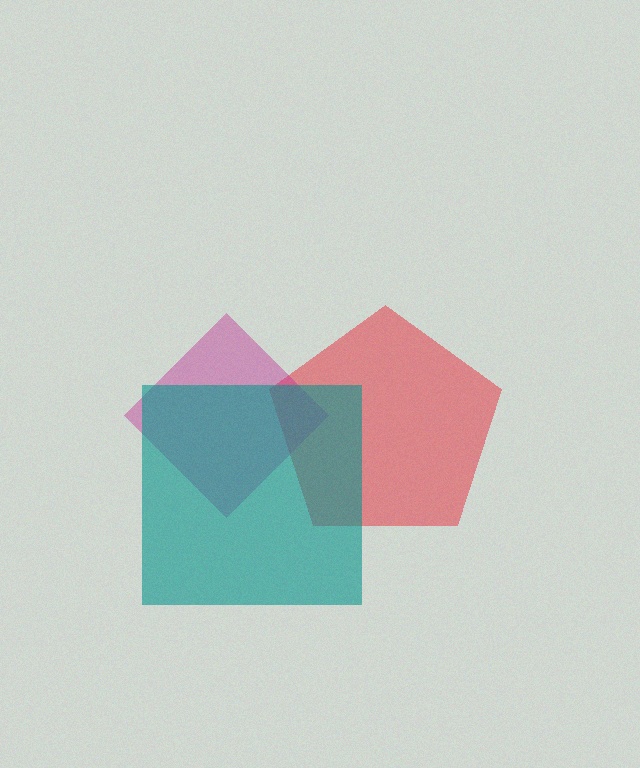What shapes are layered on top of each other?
The layered shapes are: a red pentagon, a magenta diamond, a teal square.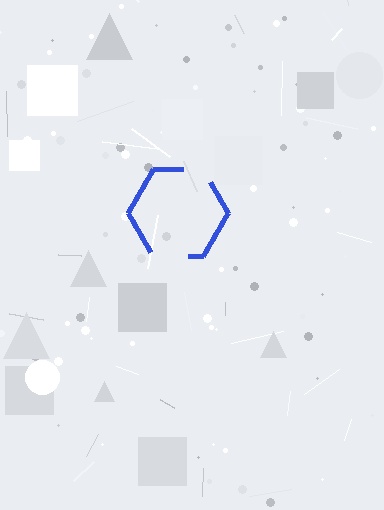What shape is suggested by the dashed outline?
The dashed outline suggests a hexagon.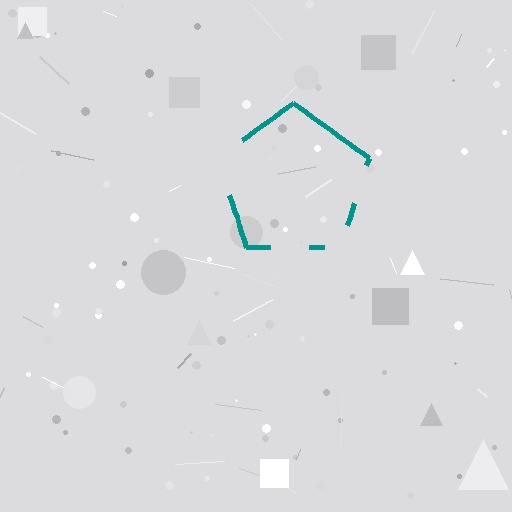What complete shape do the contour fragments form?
The contour fragments form a pentagon.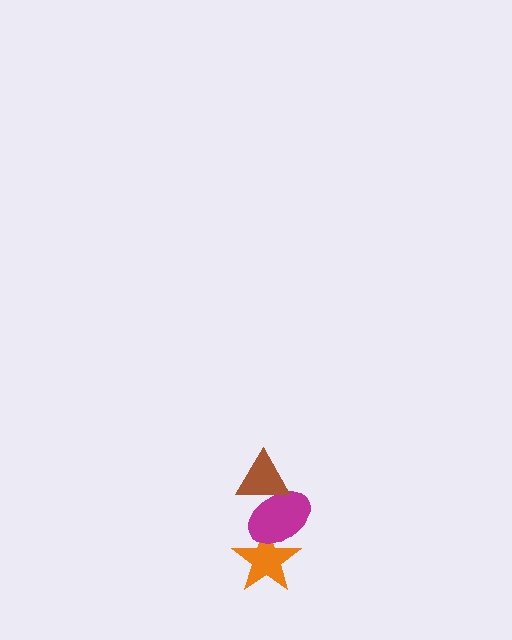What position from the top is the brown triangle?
The brown triangle is 1st from the top.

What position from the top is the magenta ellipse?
The magenta ellipse is 2nd from the top.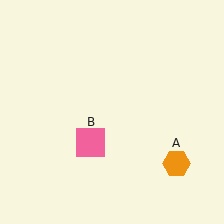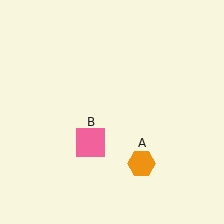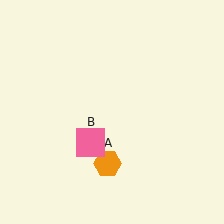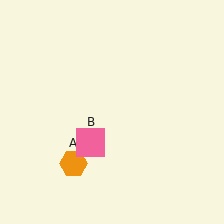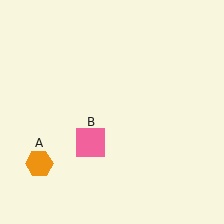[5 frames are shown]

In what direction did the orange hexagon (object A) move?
The orange hexagon (object A) moved left.